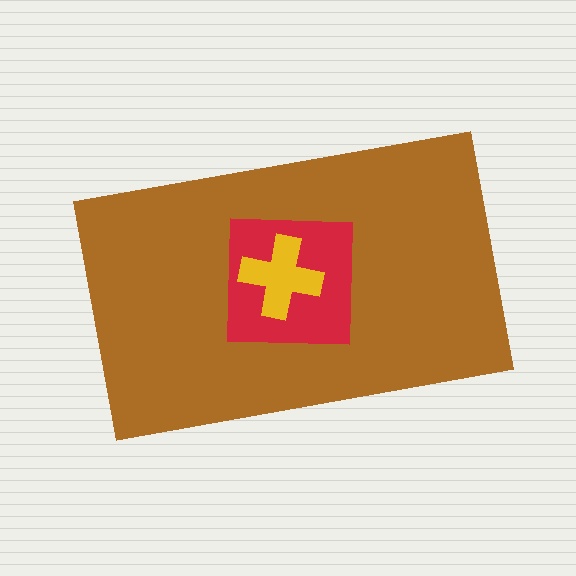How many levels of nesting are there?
3.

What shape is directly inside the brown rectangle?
The red square.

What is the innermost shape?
The yellow cross.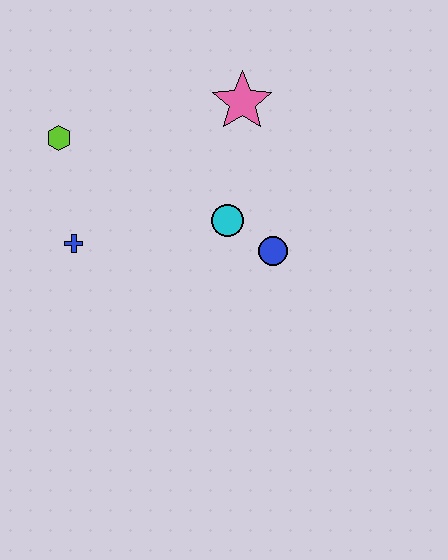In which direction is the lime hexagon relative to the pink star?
The lime hexagon is to the left of the pink star.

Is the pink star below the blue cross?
No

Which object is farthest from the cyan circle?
The lime hexagon is farthest from the cyan circle.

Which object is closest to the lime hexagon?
The blue cross is closest to the lime hexagon.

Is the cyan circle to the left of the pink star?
Yes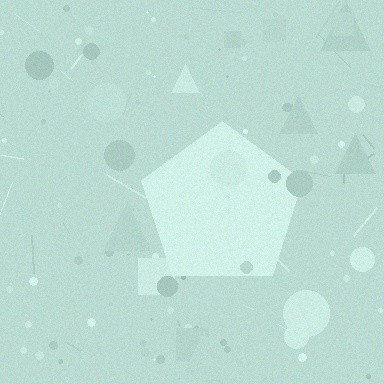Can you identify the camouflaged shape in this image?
The camouflaged shape is a pentagon.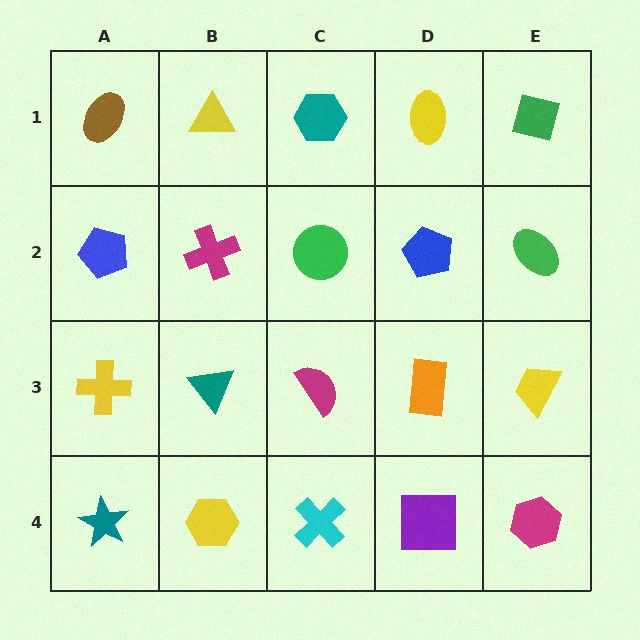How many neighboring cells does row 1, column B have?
3.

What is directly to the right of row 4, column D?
A magenta hexagon.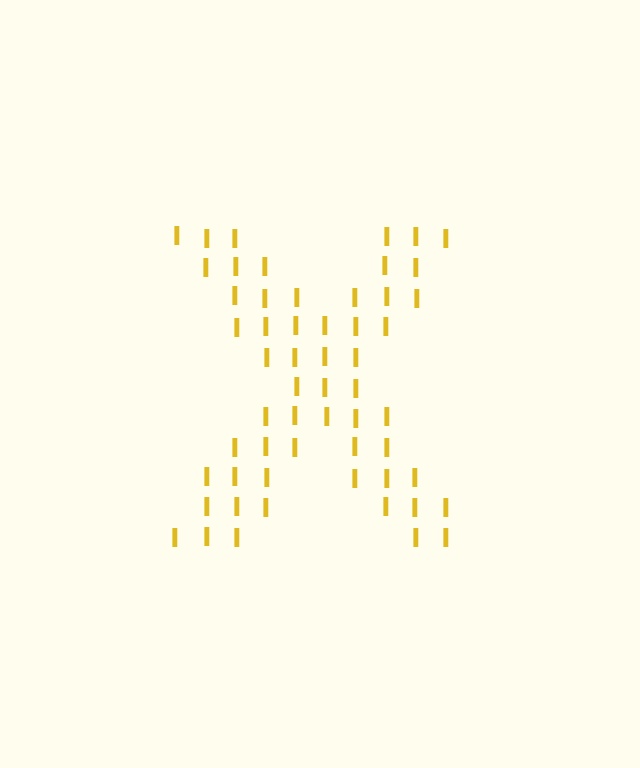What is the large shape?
The large shape is the letter X.